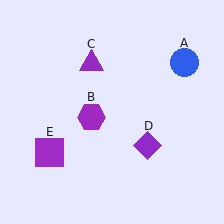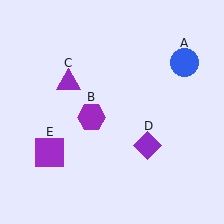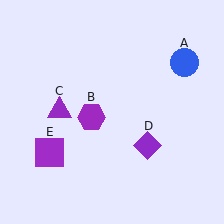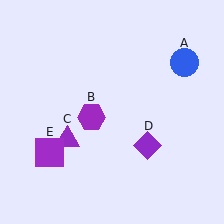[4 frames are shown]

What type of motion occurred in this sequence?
The purple triangle (object C) rotated counterclockwise around the center of the scene.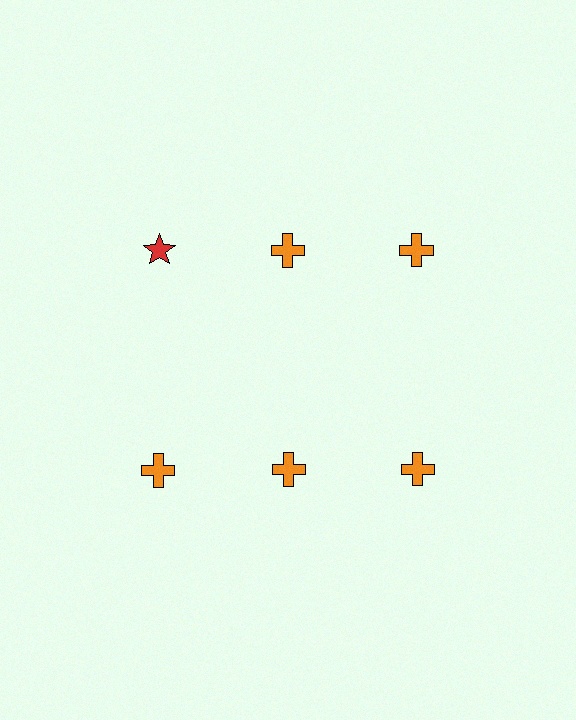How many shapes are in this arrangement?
There are 6 shapes arranged in a grid pattern.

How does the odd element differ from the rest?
It differs in both color (red instead of orange) and shape (star instead of cross).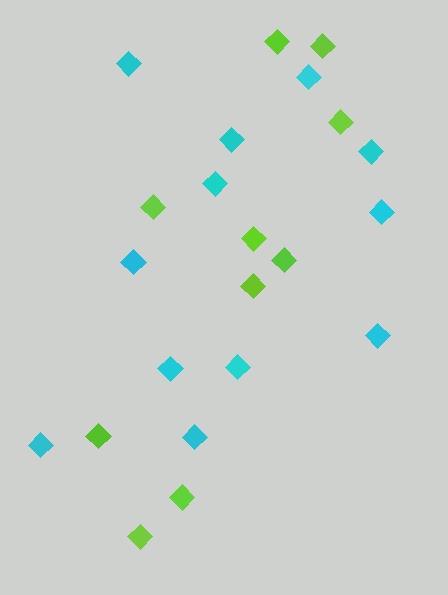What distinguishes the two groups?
There are 2 groups: one group of cyan diamonds (12) and one group of lime diamonds (10).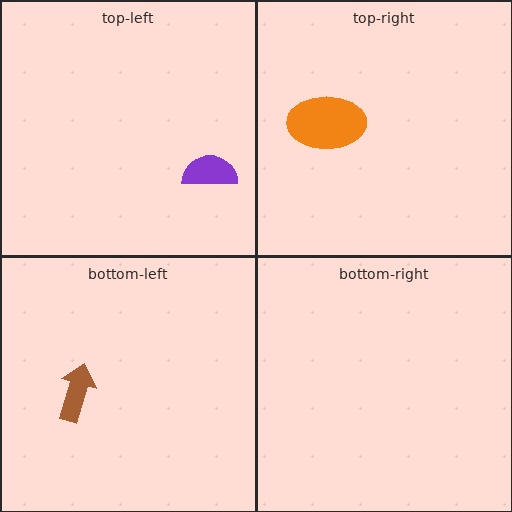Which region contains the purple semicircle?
The top-left region.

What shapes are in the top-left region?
The purple semicircle.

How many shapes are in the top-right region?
1.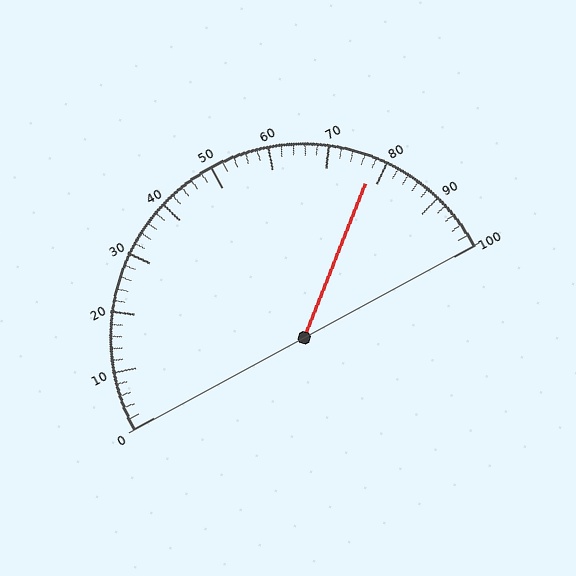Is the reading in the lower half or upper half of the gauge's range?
The reading is in the upper half of the range (0 to 100).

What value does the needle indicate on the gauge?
The needle indicates approximately 78.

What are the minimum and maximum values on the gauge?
The gauge ranges from 0 to 100.